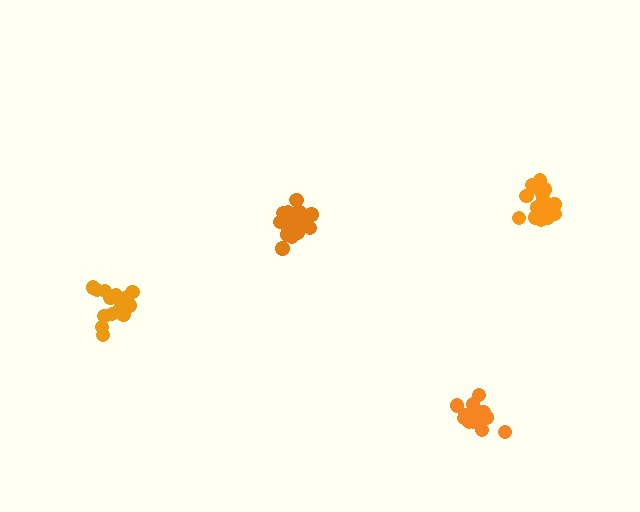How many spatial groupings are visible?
There are 4 spatial groupings.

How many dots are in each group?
Group 1: 19 dots, Group 2: 16 dots, Group 3: 14 dots, Group 4: 16 dots (65 total).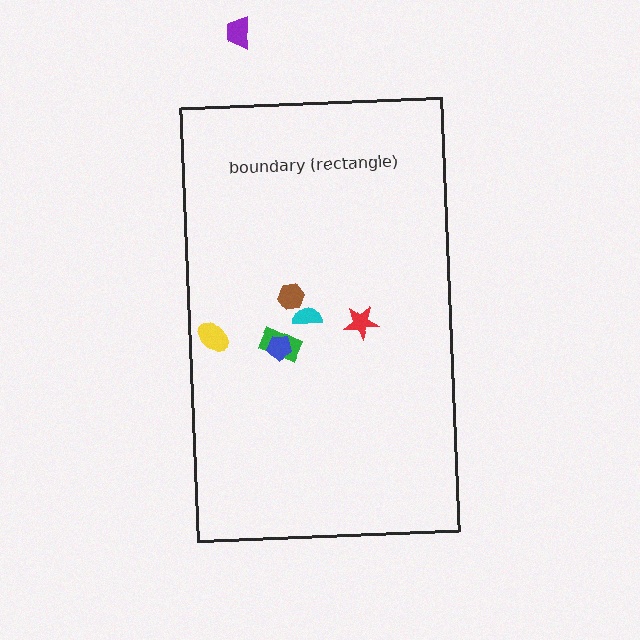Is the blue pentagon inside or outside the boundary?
Inside.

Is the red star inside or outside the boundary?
Inside.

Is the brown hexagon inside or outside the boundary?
Inside.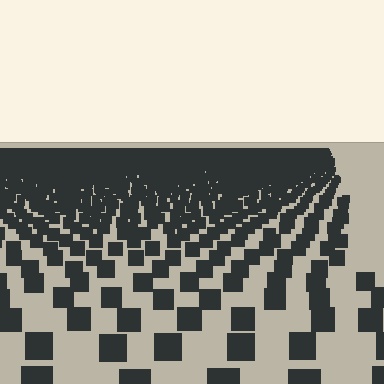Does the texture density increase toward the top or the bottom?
Density increases toward the top.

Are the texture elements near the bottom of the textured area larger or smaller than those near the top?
Larger. Near the bottom, elements are closer to the viewer and appear at a bigger on-screen size.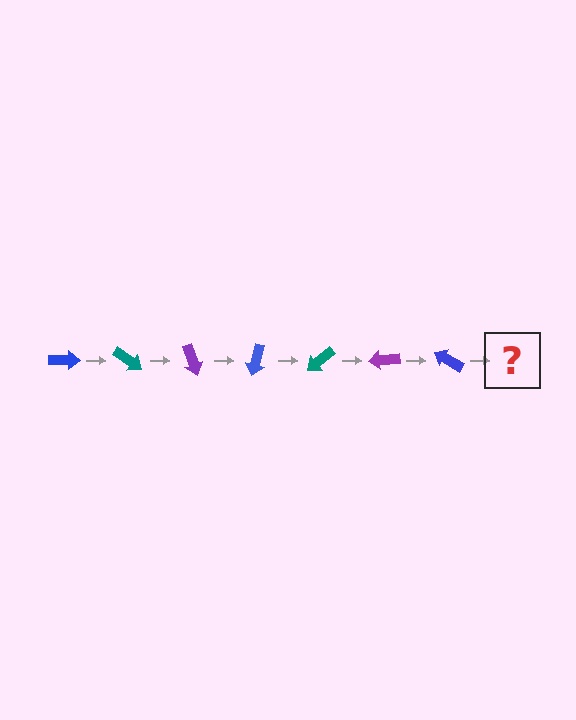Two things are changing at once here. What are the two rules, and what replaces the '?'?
The two rules are that it rotates 35 degrees each step and the color cycles through blue, teal, and purple. The '?' should be a teal arrow, rotated 245 degrees from the start.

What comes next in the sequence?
The next element should be a teal arrow, rotated 245 degrees from the start.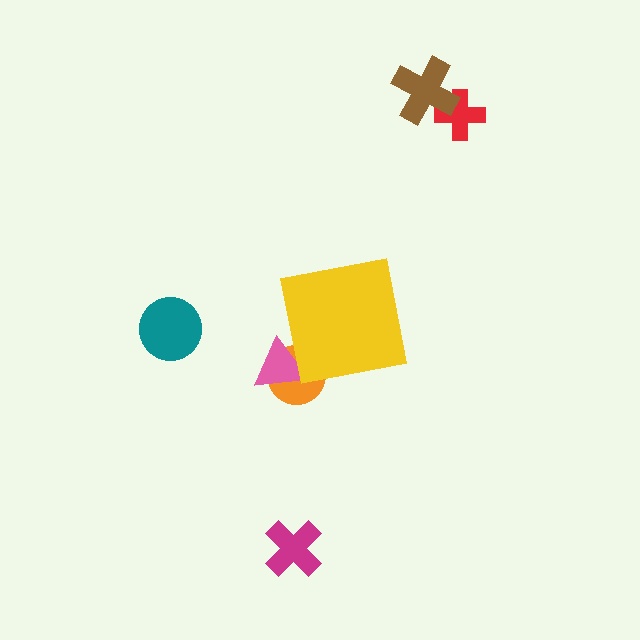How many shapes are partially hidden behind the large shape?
2 shapes are partially hidden.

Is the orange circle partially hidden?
Yes, the orange circle is partially hidden behind the yellow square.